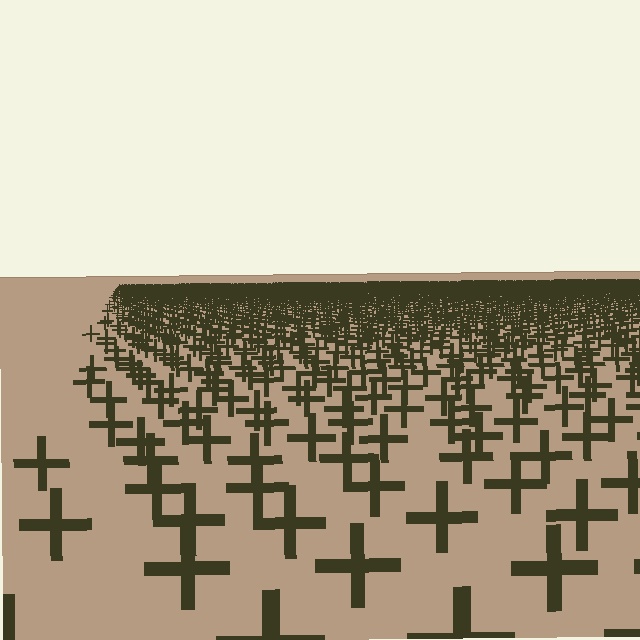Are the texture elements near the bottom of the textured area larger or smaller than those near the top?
Larger. Near the bottom, elements are closer to the viewer and appear at a bigger on-screen size.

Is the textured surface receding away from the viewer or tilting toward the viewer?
The surface is receding away from the viewer. Texture elements get smaller and denser toward the top.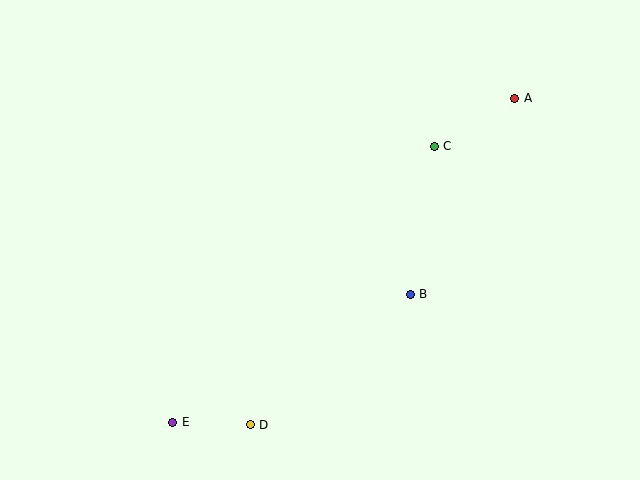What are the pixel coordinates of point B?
Point B is at (410, 294).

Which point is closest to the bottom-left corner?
Point E is closest to the bottom-left corner.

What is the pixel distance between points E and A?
The distance between E and A is 471 pixels.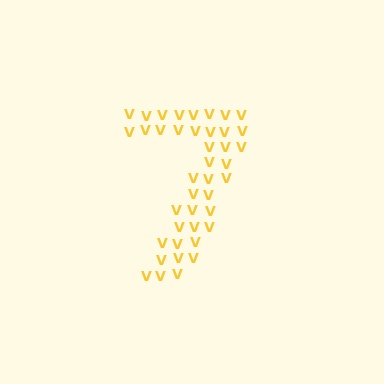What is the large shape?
The large shape is the digit 7.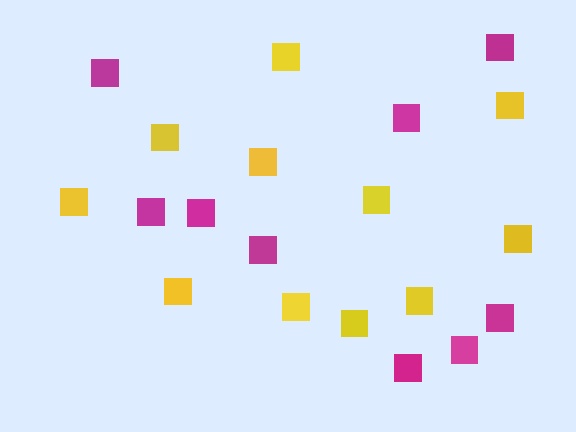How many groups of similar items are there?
There are 2 groups: one group of yellow squares (11) and one group of magenta squares (9).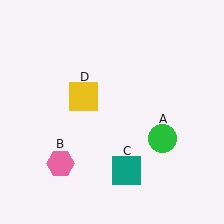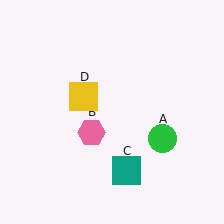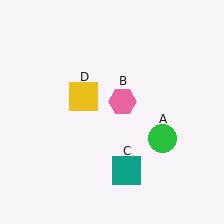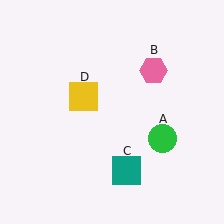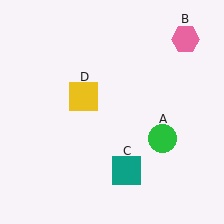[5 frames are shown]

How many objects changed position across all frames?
1 object changed position: pink hexagon (object B).